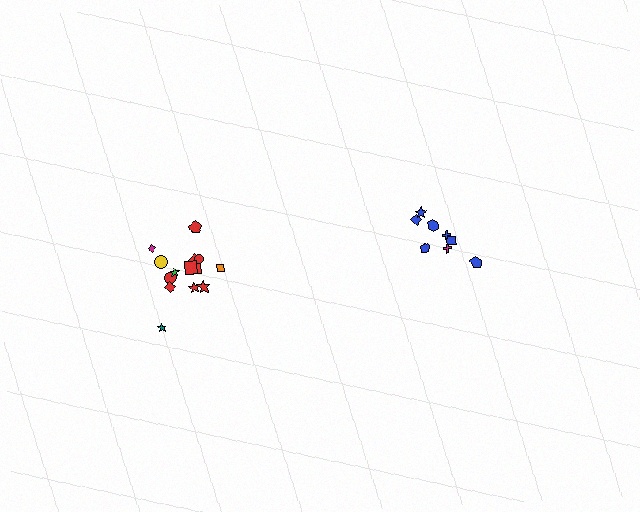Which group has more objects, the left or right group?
The left group.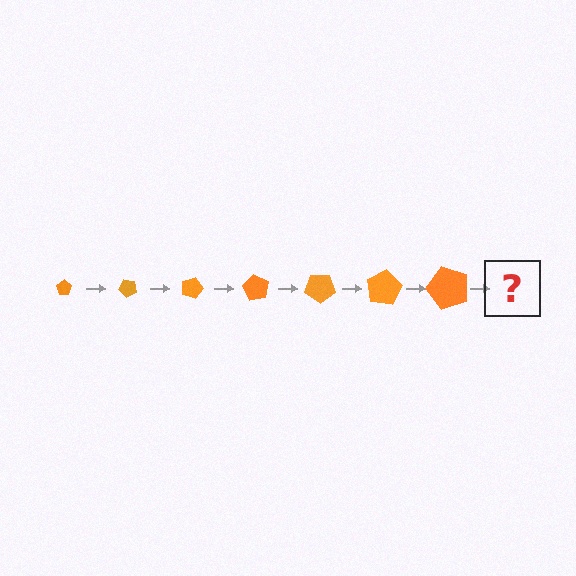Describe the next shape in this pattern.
It should be a pentagon, larger than the previous one and rotated 315 degrees from the start.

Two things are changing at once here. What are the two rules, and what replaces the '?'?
The two rules are that the pentagon grows larger each step and it rotates 45 degrees each step. The '?' should be a pentagon, larger than the previous one and rotated 315 degrees from the start.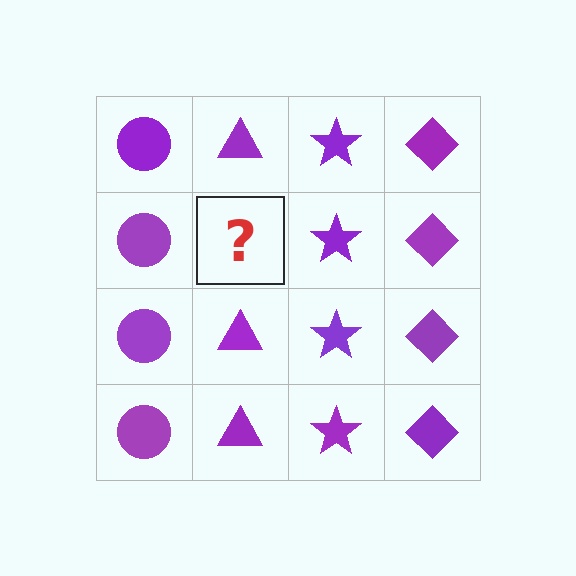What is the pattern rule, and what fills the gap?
The rule is that each column has a consistent shape. The gap should be filled with a purple triangle.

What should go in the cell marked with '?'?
The missing cell should contain a purple triangle.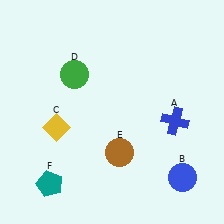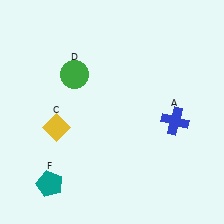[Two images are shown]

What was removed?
The brown circle (E), the blue circle (B) were removed in Image 2.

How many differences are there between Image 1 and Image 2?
There are 2 differences between the two images.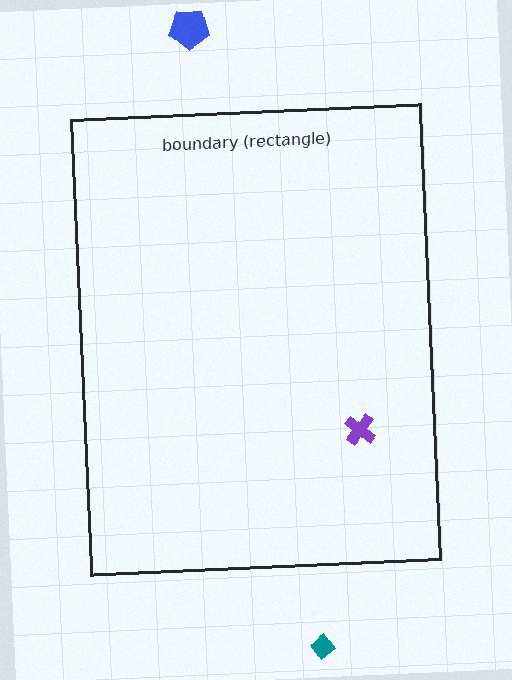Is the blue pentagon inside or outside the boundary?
Outside.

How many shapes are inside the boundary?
1 inside, 2 outside.